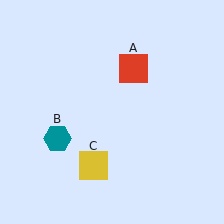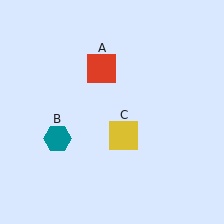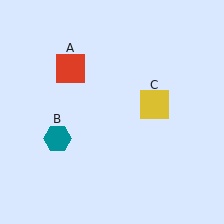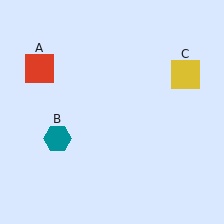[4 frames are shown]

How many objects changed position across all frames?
2 objects changed position: red square (object A), yellow square (object C).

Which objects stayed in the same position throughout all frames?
Teal hexagon (object B) remained stationary.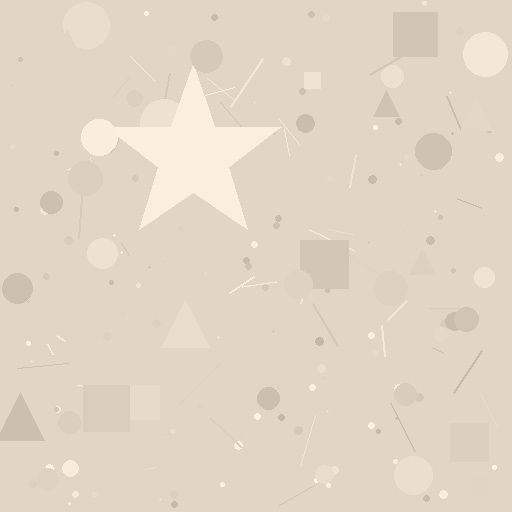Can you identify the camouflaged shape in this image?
The camouflaged shape is a star.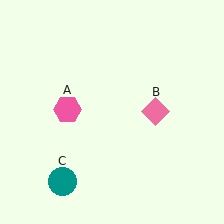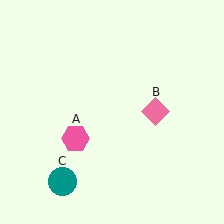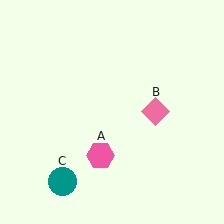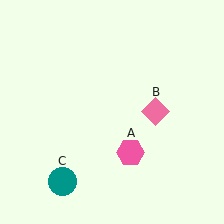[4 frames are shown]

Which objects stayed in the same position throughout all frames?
Pink diamond (object B) and teal circle (object C) remained stationary.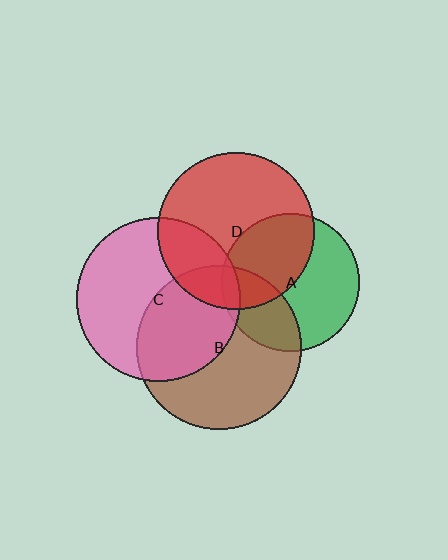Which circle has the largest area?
Circle B (brown).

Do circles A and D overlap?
Yes.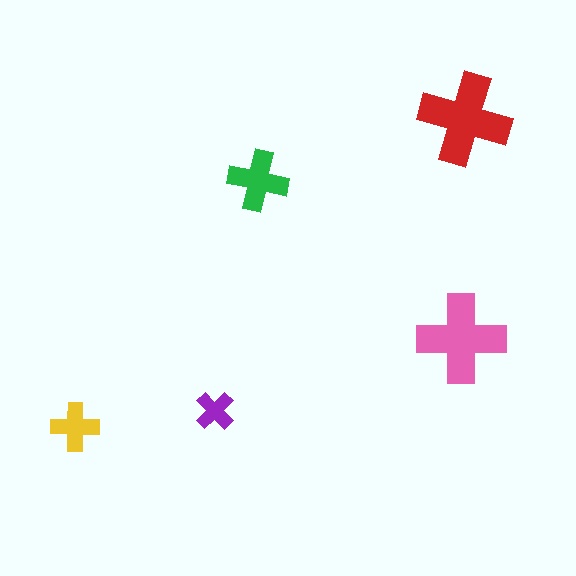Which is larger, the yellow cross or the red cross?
The red one.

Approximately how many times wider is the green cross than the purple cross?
About 1.5 times wider.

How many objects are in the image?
There are 5 objects in the image.